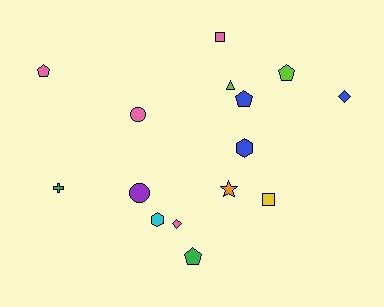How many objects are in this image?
There are 15 objects.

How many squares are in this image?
There are 2 squares.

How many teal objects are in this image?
There are no teal objects.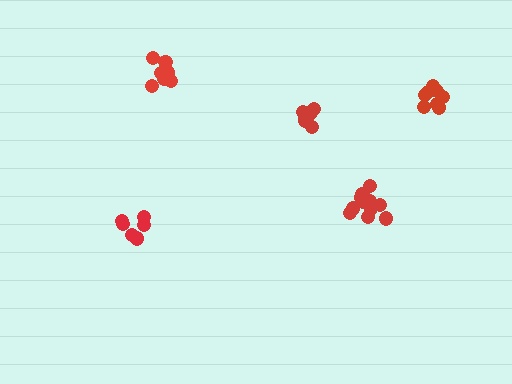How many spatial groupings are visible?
There are 5 spatial groupings.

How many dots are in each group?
Group 1: 8 dots, Group 2: 6 dots, Group 3: 7 dots, Group 4: 11 dots, Group 5: 8 dots (40 total).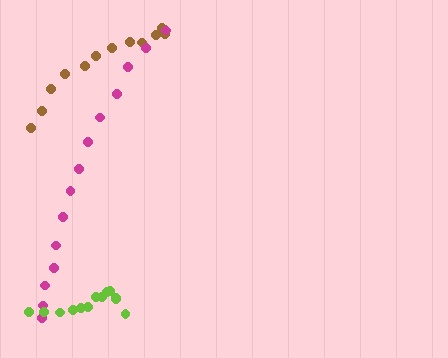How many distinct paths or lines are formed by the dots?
There are 3 distinct paths.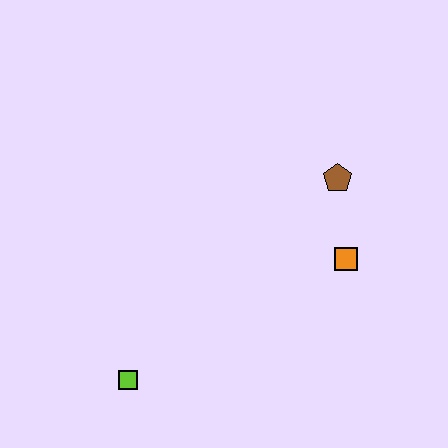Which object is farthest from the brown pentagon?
The lime square is farthest from the brown pentagon.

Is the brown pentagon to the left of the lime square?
No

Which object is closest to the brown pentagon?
The orange square is closest to the brown pentagon.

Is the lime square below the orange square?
Yes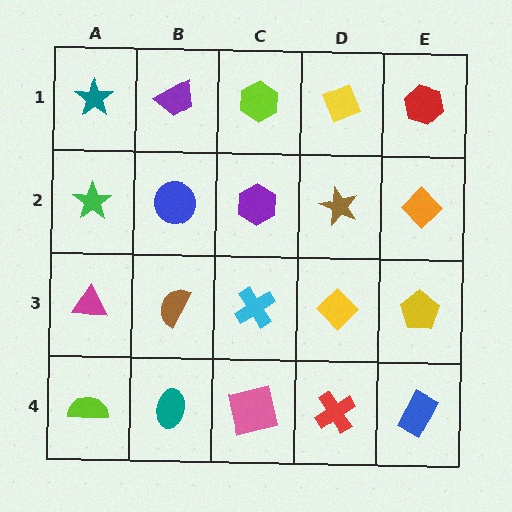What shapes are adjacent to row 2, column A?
A teal star (row 1, column A), a magenta triangle (row 3, column A), a blue circle (row 2, column B).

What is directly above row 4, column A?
A magenta triangle.